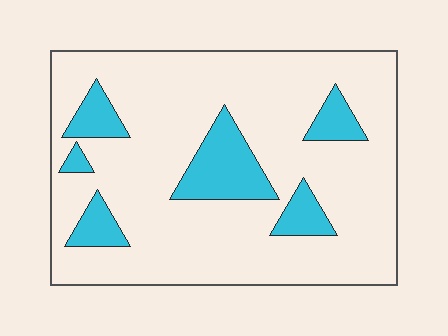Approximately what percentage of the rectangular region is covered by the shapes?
Approximately 15%.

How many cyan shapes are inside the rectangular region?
6.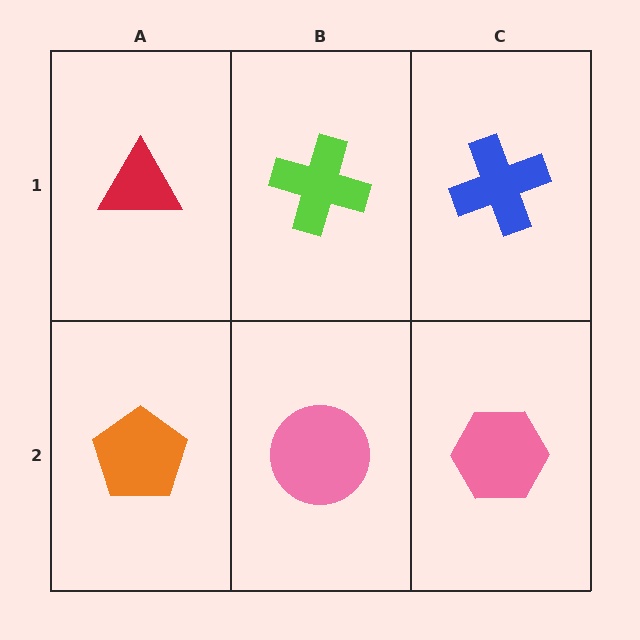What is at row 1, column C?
A blue cross.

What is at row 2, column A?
An orange pentagon.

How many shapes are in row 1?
3 shapes.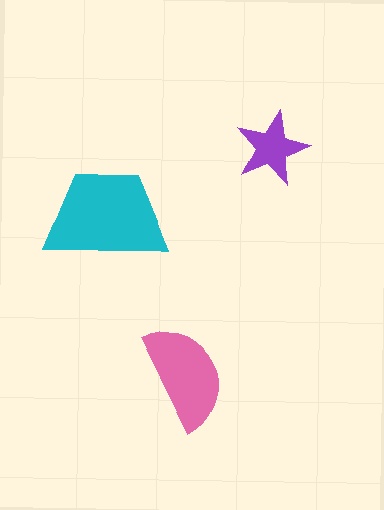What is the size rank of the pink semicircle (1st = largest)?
2nd.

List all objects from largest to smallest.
The cyan trapezoid, the pink semicircle, the purple star.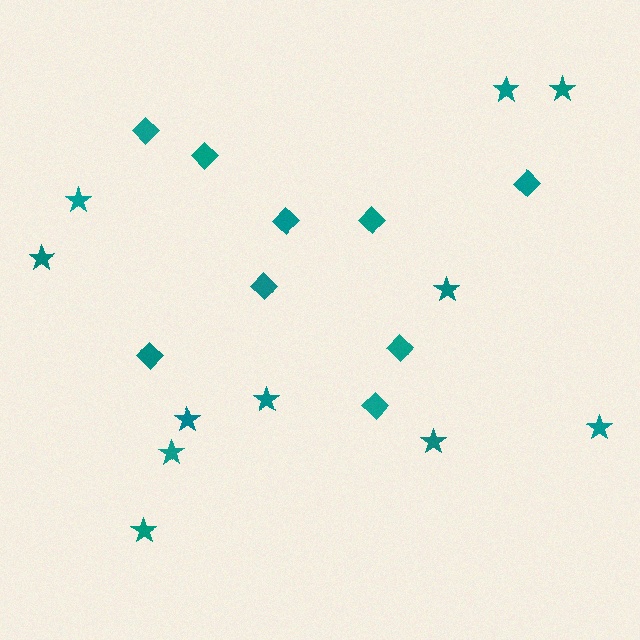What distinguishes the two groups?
There are 2 groups: one group of diamonds (9) and one group of stars (11).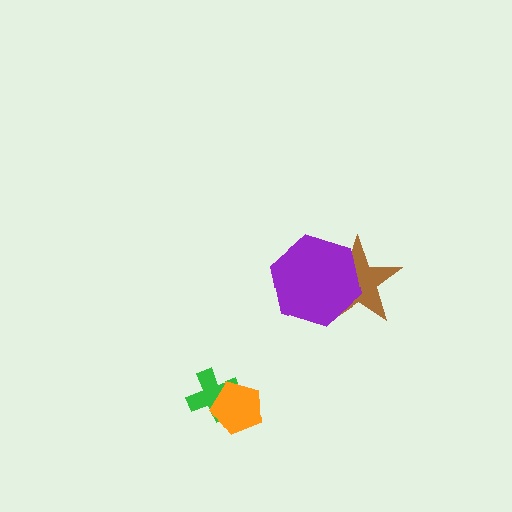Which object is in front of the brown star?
The purple hexagon is in front of the brown star.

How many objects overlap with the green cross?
1 object overlaps with the green cross.